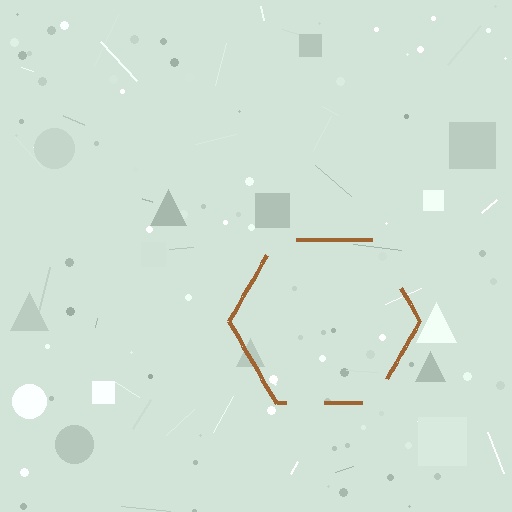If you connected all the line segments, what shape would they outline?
They would outline a hexagon.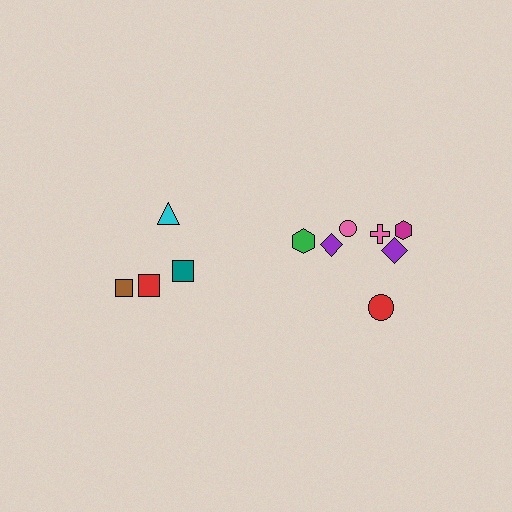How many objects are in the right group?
There are 7 objects.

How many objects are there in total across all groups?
There are 11 objects.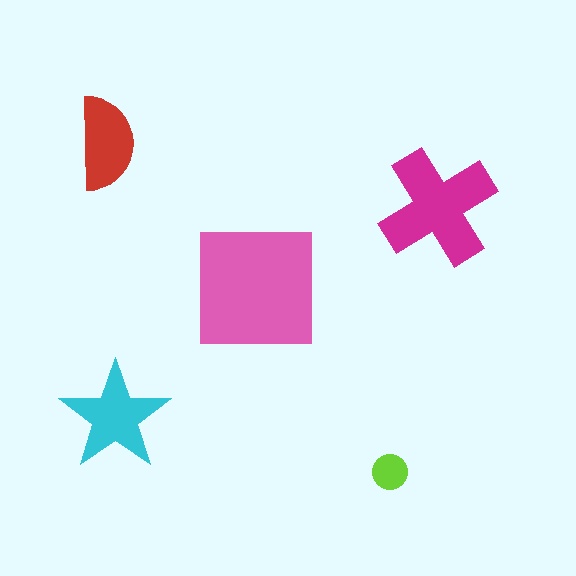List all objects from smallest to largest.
The lime circle, the red semicircle, the cyan star, the magenta cross, the pink square.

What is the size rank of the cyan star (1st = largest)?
3rd.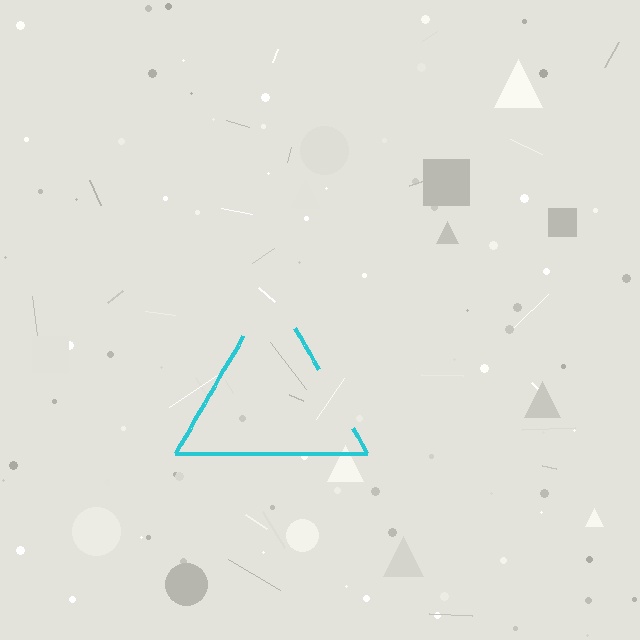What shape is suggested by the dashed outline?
The dashed outline suggests a triangle.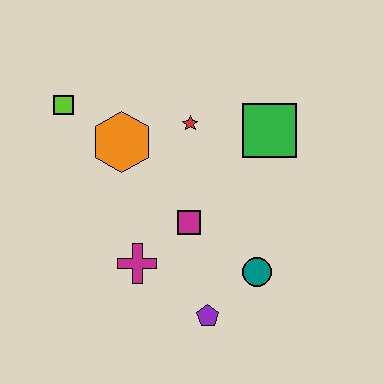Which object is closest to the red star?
The orange hexagon is closest to the red star.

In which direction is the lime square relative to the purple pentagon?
The lime square is above the purple pentagon.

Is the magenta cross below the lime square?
Yes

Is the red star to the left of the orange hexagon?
No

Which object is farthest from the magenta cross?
The green square is farthest from the magenta cross.